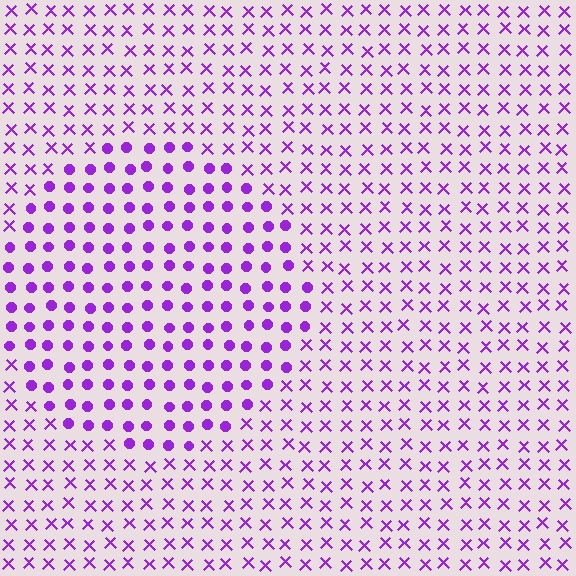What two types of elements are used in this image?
The image uses circles inside the circle region and X marks outside it.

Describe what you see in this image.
The image is filled with small purple elements arranged in a uniform grid. A circle-shaped region contains circles, while the surrounding area contains X marks. The boundary is defined purely by the change in element shape.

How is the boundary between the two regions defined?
The boundary is defined by a change in element shape: circles inside vs. X marks outside. All elements share the same color and spacing.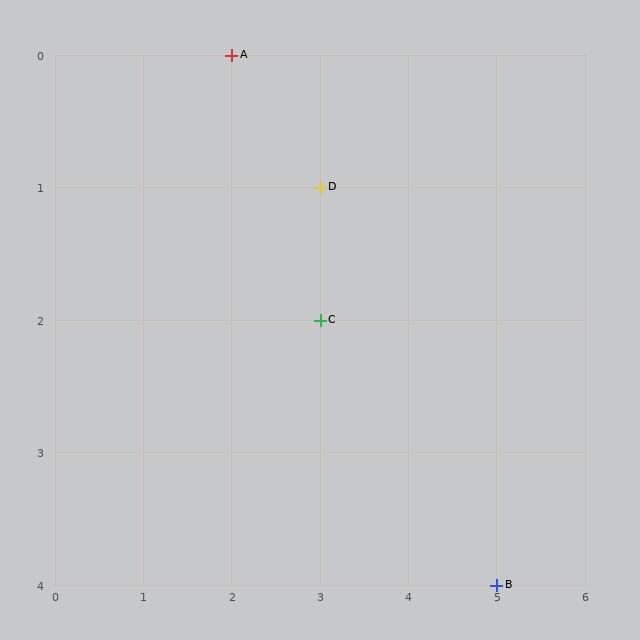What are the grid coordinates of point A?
Point A is at grid coordinates (2, 0).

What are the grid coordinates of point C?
Point C is at grid coordinates (3, 2).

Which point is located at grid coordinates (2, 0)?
Point A is at (2, 0).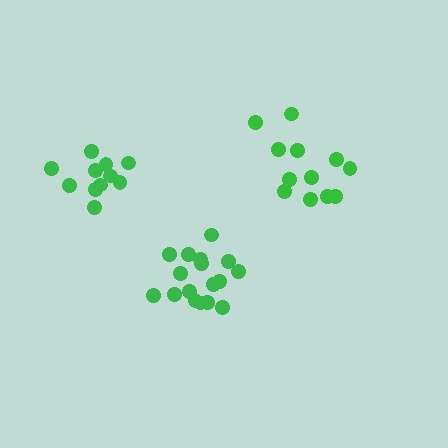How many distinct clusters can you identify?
There are 3 distinct clusters.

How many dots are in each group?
Group 1: 11 dots, Group 2: 12 dots, Group 3: 17 dots (40 total).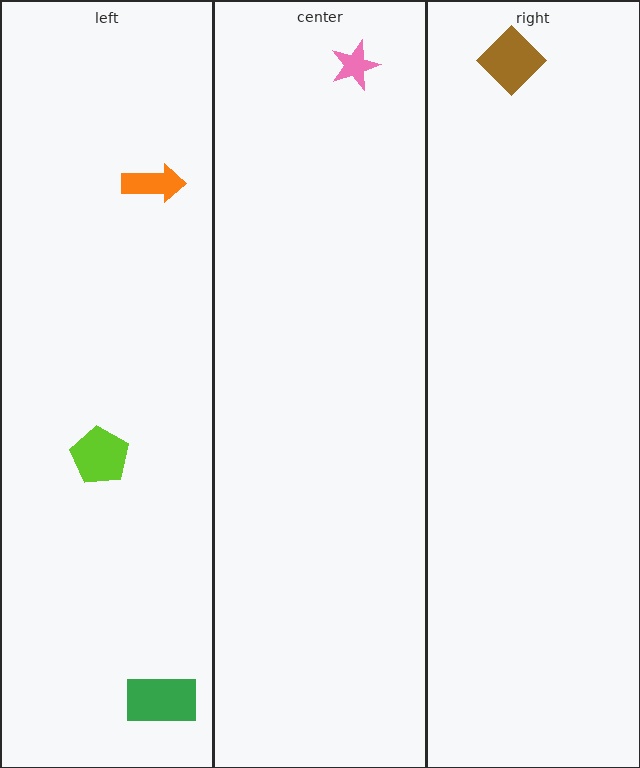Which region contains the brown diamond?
The right region.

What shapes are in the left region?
The green rectangle, the orange arrow, the lime pentagon.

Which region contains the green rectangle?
The left region.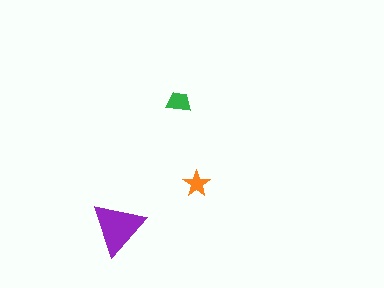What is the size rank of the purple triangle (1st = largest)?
1st.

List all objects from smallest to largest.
The orange star, the green trapezoid, the purple triangle.